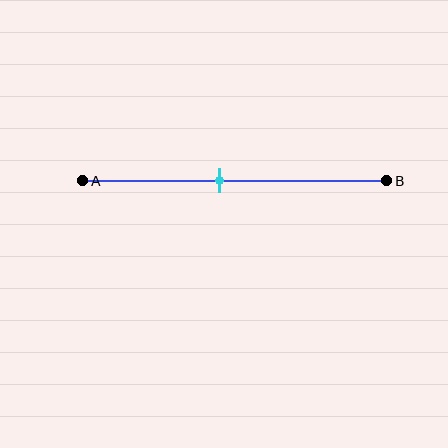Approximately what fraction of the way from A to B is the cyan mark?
The cyan mark is approximately 45% of the way from A to B.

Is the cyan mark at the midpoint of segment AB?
No, the mark is at about 45% from A, not at the 50% midpoint.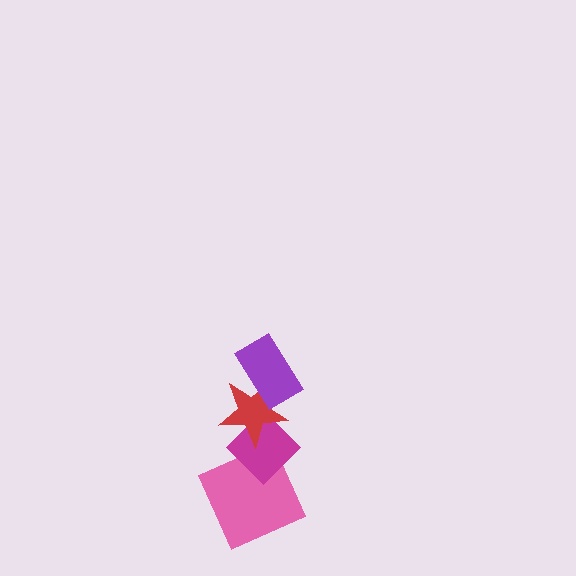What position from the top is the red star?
The red star is 2nd from the top.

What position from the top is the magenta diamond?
The magenta diamond is 3rd from the top.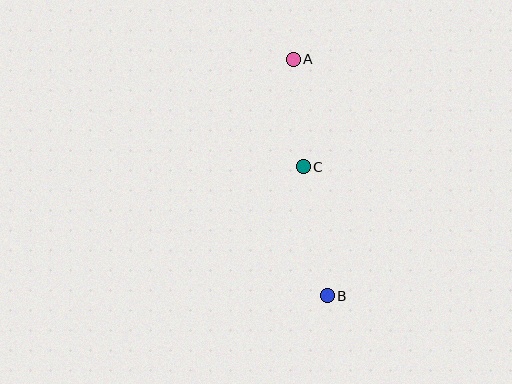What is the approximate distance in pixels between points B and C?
The distance between B and C is approximately 131 pixels.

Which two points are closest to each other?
Points A and C are closest to each other.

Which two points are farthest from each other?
Points A and B are farthest from each other.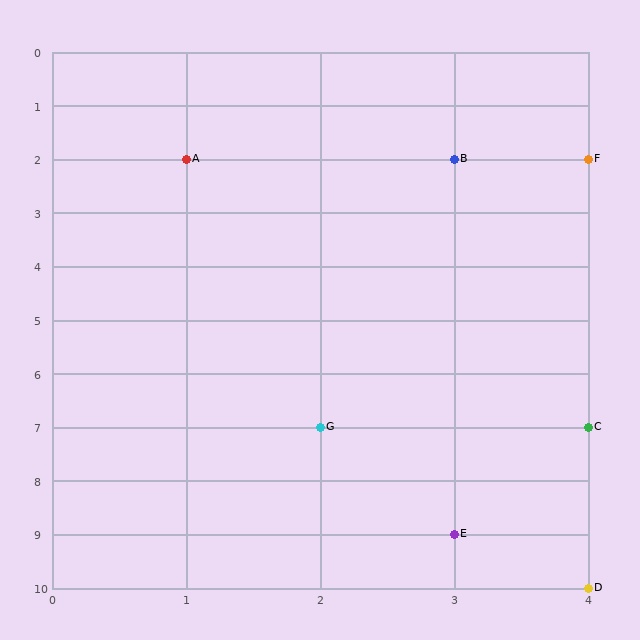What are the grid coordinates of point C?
Point C is at grid coordinates (4, 7).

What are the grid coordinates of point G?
Point G is at grid coordinates (2, 7).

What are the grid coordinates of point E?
Point E is at grid coordinates (3, 9).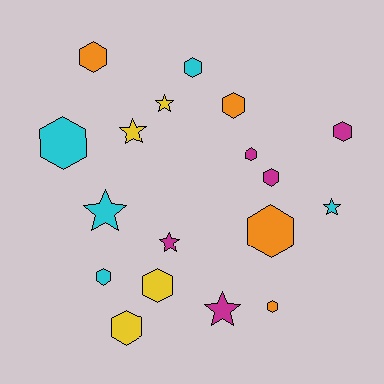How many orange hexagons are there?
There are 4 orange hexagons.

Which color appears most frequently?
Magenta, with 5 objects.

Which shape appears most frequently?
Hexagon, with 12 objects.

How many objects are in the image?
There are 18 objects.